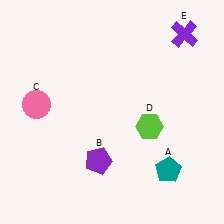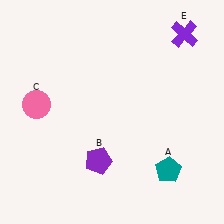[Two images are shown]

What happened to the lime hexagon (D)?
The lime hexagon (D) was removed in Image 2. It was in the bottom-right area of Image 1.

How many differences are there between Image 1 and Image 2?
There is 1 difference between the two images.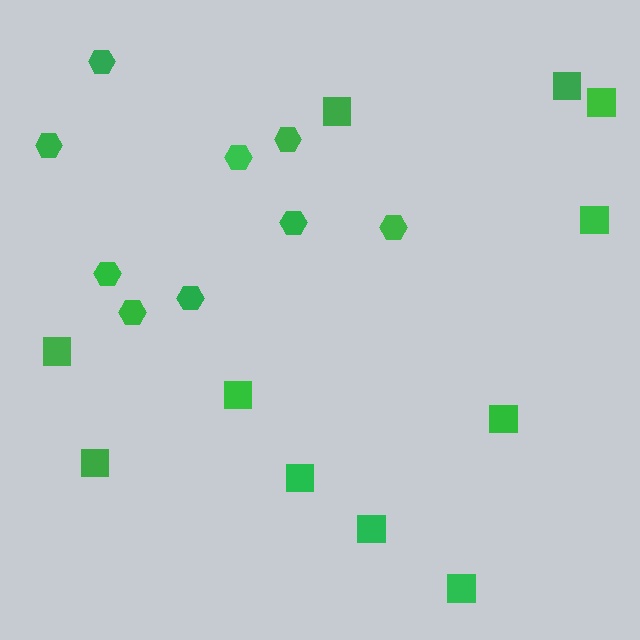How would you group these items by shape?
There are 2 groups: one group of hexagons (9) and one group of squares (11).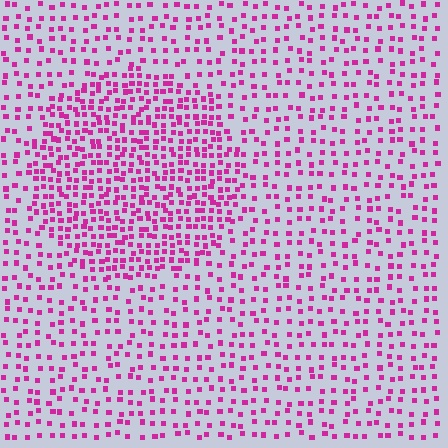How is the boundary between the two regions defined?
The boundary is defined by a change in element density (approximately 2.0x ratio). All elements are the same color, size, and shape.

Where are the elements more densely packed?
The elements are more densely packed inside the circle boundary.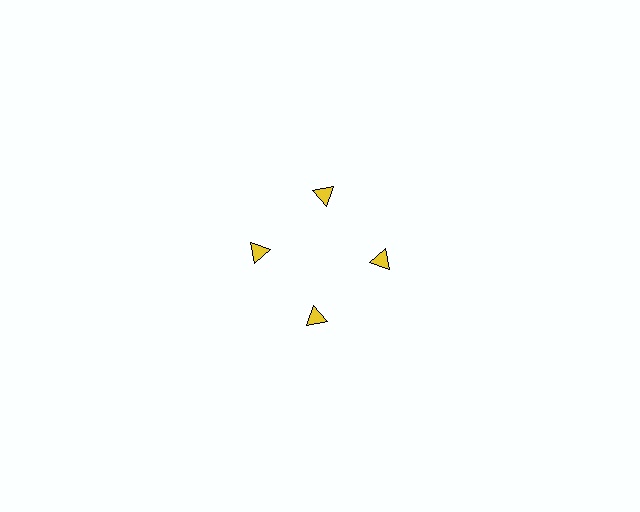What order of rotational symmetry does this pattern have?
This pattern has 4-fold rotational symmetry.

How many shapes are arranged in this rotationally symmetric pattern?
There are 4 shapes, arranged in 4 groups of 1.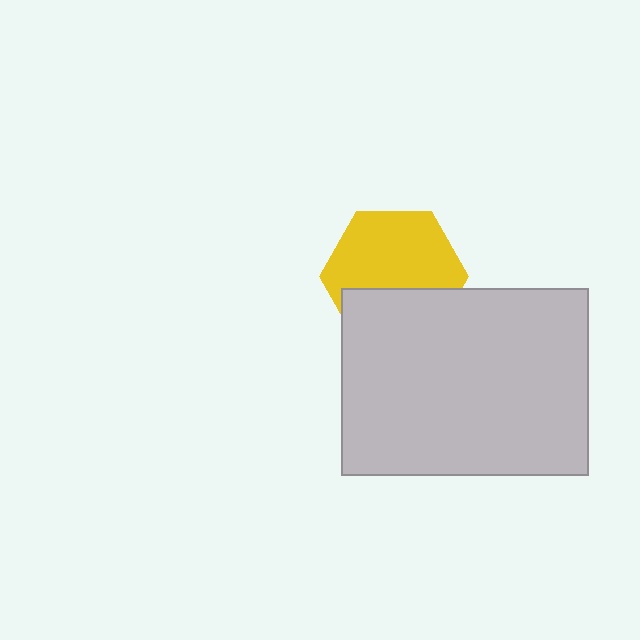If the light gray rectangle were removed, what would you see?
You would see the complete yellow hexagon.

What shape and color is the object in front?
The object in front is a light gray rectangle.